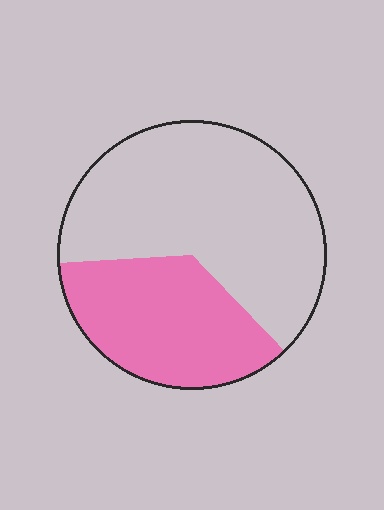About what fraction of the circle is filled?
About three eighths (3/8).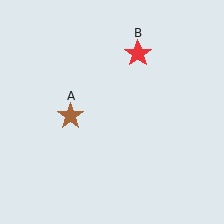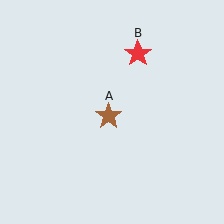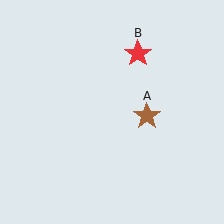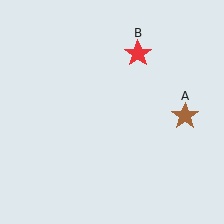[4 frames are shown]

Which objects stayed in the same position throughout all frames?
Red star (object B) remained stationary.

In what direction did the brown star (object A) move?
The brown star (object A) moved right.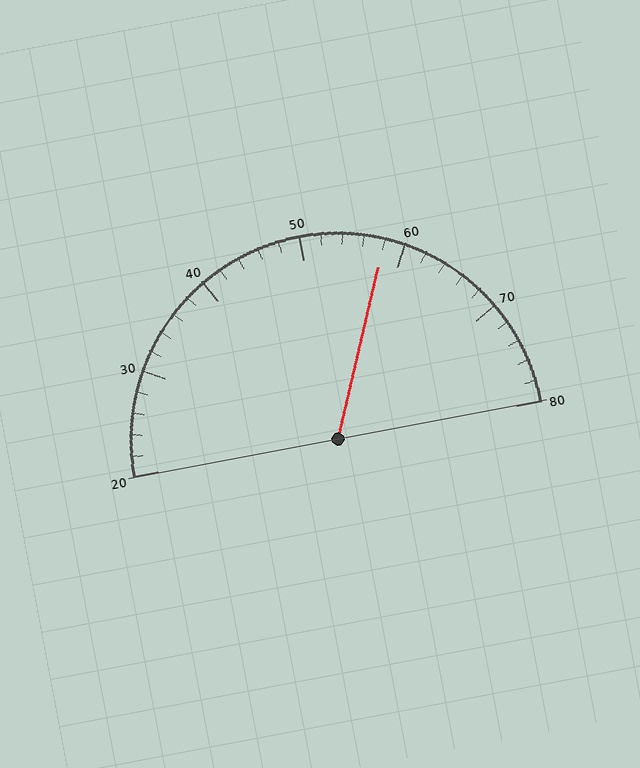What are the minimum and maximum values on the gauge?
The gauge ranges from 20 to 80.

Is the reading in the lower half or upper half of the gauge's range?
The reading is in the upper half of the range (20 to 80).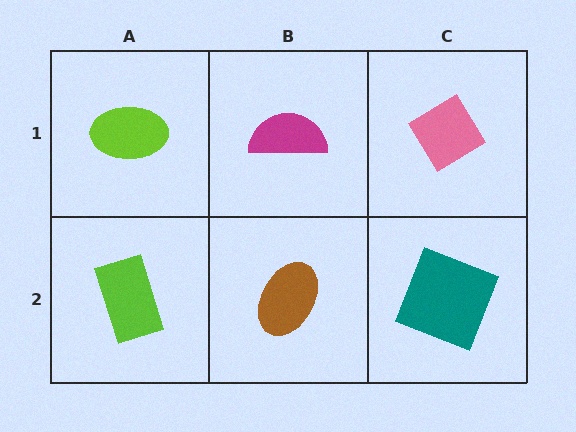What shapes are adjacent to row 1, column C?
A teal square (row 2, column C), a magenta semicircle (row 1, column B).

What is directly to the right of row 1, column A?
A magenta semicircle.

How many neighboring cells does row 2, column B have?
3.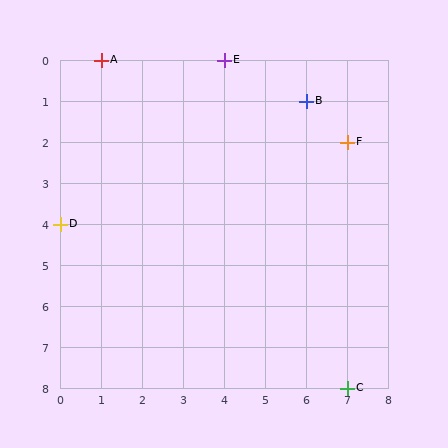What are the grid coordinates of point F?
Point F is at grid coordinates (7, 2).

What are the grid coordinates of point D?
Point D is at grid coordinates (0, 4).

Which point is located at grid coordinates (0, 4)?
Point D is at (0, 4).